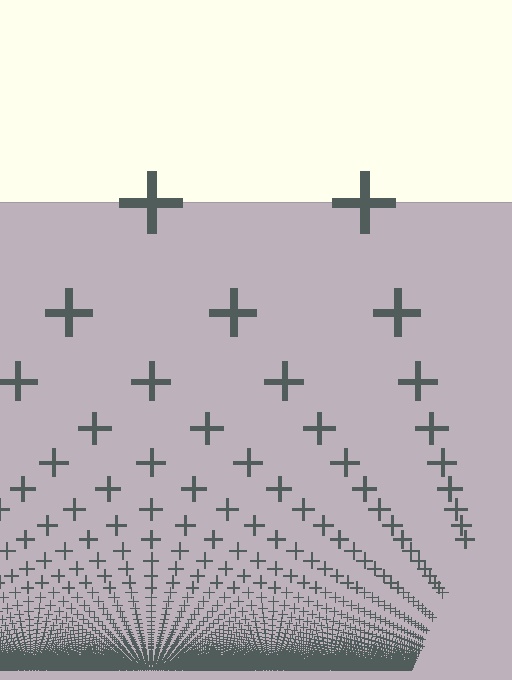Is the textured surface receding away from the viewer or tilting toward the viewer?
The surface appears to tilt toward the viewer. Texture elements get larger and sparser toward the top.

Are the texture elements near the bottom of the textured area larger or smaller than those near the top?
Smaller. The gradient is inverted — elements near the bottom are smaller and denser.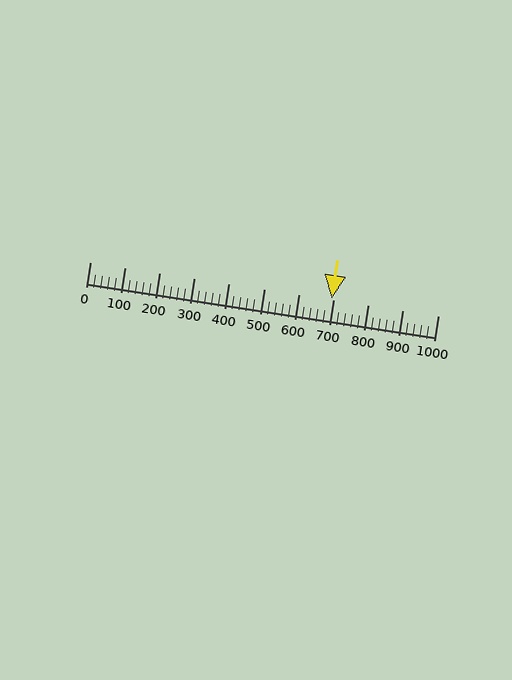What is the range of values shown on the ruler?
The ruler shows values from 0 to 1000.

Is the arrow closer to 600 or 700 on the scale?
The arrow is closer to 700.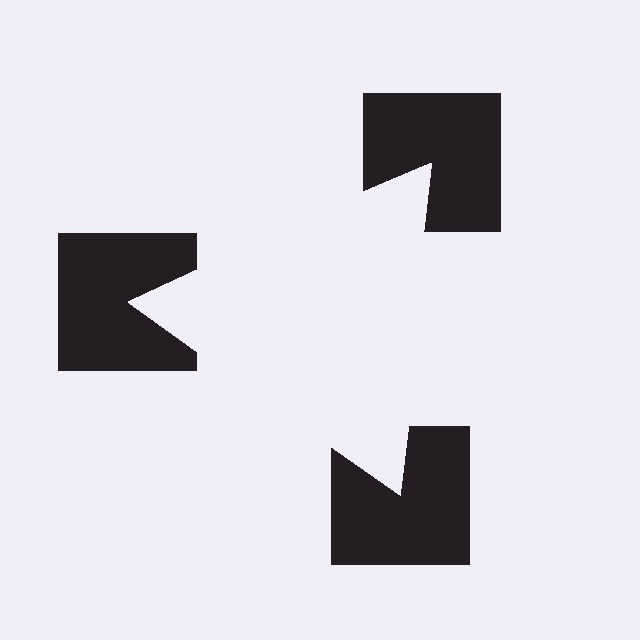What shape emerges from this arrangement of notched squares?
An illusory triangle — its edges are inferred from the aligned wedge cuts in the notched squares, not physically drawn.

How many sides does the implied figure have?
3 sides.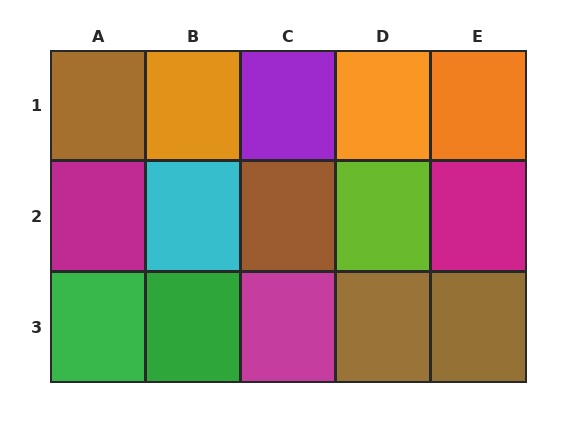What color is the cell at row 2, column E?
Magenta.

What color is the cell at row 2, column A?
Magenta.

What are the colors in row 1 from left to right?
Brown, orange, purple, orange, orange.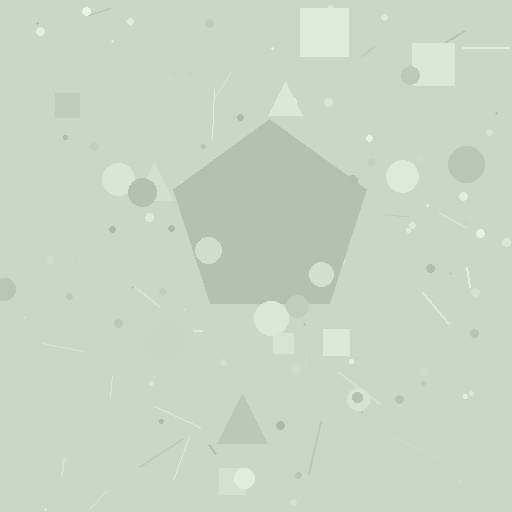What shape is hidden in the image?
A pentagon is hidden in the image.